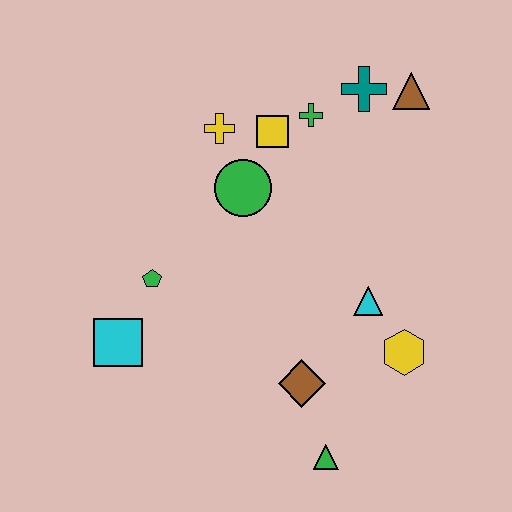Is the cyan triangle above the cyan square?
Yes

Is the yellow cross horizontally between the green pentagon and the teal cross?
Yes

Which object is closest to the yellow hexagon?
The cyan triangle is closest to the yellow hexagon.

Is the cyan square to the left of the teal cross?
Yes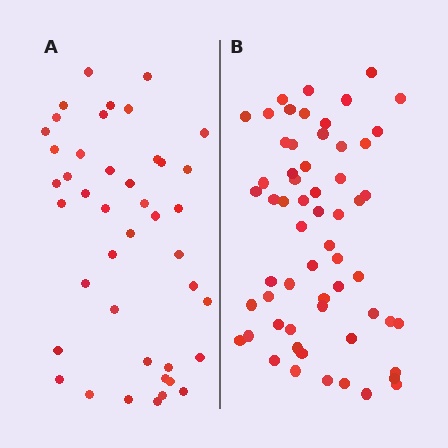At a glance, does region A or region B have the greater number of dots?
Region B (the right region) has more dots.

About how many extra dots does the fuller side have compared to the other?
Region B has approximately 15 more dots than region A.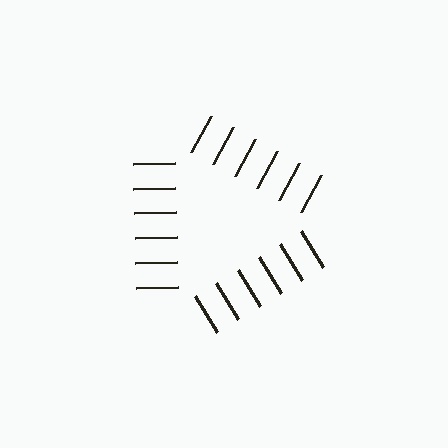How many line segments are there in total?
18 — 6 along each of the 3 edges.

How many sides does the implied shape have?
3 sides — the line-ends trace a triangle.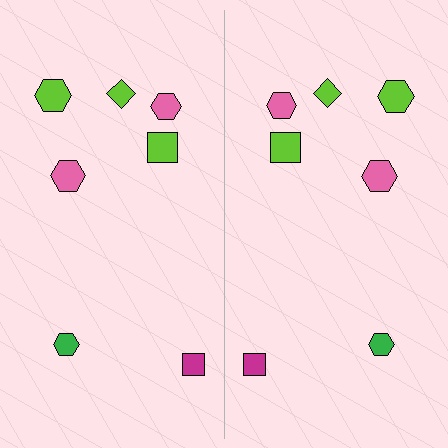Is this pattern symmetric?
Yes, this pattern has bilateral (reflection) symmetry.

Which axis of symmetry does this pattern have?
The pattern has a vertical axis of symmetry running through the center of the image.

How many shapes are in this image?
There are 14 shapes in this image.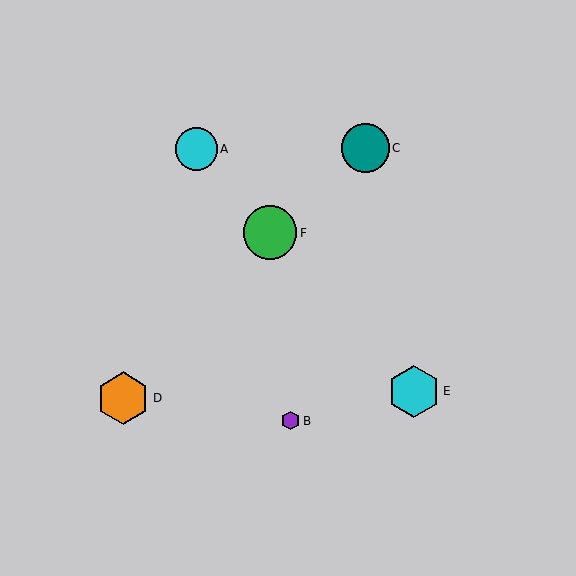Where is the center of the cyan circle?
The center of the cyan circle is at (196, 149).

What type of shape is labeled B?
Shape B is a purple hexagon.